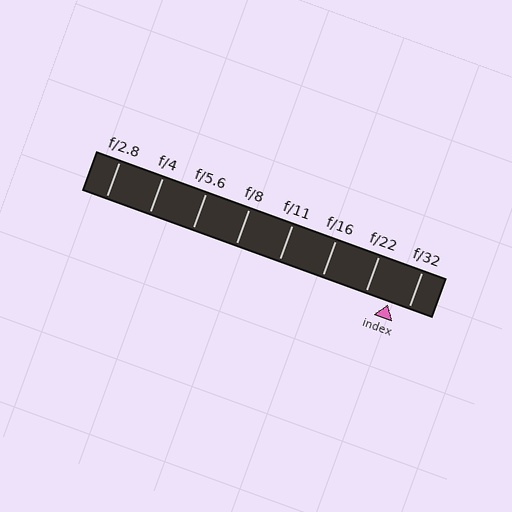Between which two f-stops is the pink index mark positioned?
The index mark is between f/22 and f/32.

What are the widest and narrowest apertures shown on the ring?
The widest aperture shown is f/2.8 and the narrowest is f/32.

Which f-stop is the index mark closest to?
The index mark is closest to f/32.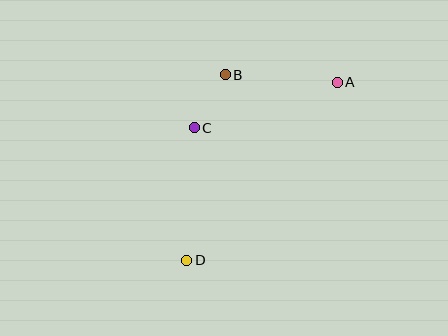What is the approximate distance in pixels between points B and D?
The distance between B and D is approximately 190 pixels.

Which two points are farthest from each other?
Points A and D are farthest from each other.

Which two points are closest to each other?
Points B and C are closest to each other.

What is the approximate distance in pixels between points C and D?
The distance between C and D is approximately 133 pixels.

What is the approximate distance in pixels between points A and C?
The distance between A and C is approximately 150 pixels.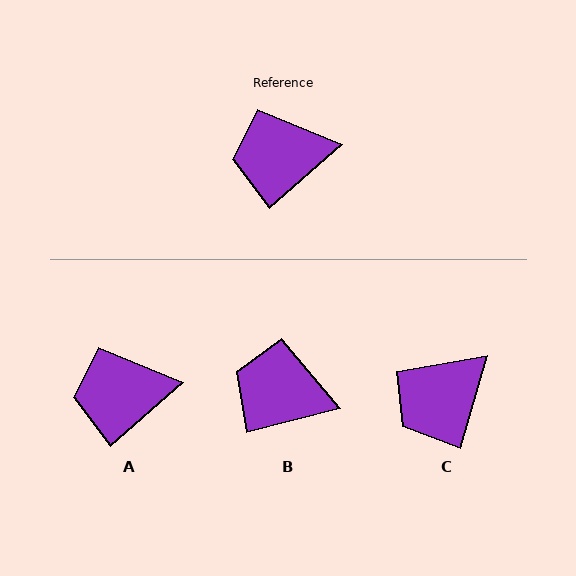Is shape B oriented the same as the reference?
No, it is off by about 27 degrees.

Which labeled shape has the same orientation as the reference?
A.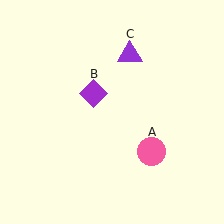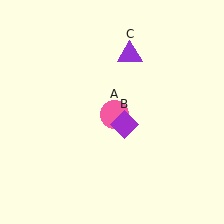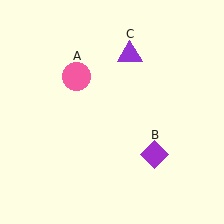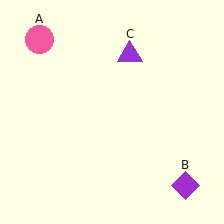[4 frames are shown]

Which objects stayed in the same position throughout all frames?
Purple triangle (object C) remained stationary.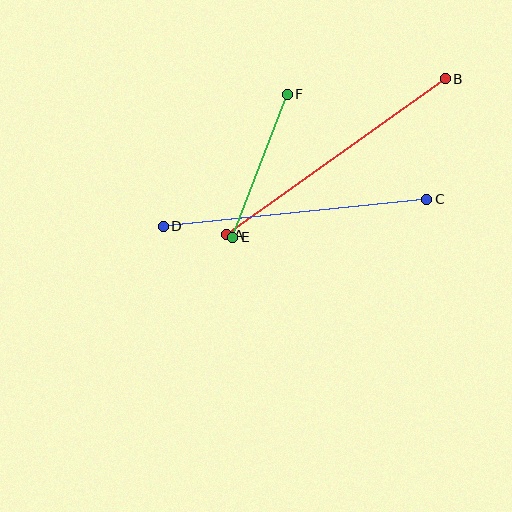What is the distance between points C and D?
The distance is approximately 265 pixels.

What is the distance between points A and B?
The distance is approximately 269 pixels.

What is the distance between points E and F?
The distance is approximately 153 pixels.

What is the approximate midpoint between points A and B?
The midpoint is at approximately (336, 157) pixels.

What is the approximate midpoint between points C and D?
The midpoint is at approximately (295, 213) pixels.